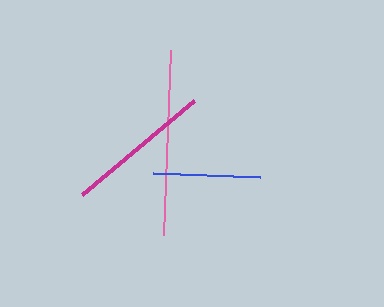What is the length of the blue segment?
The blue segment is approximately 107 pixels long.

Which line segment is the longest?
The pink line is the longest at approximately 186 pixels.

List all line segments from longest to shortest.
From longest to shortest: pink, magenta, blue.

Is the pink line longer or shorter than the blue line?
The pink line is longer than the blue line.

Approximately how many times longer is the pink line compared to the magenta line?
The pink line is approximately 1.3 times the length of the magenta line.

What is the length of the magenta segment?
The magenta segment is approximately 146 pixels long.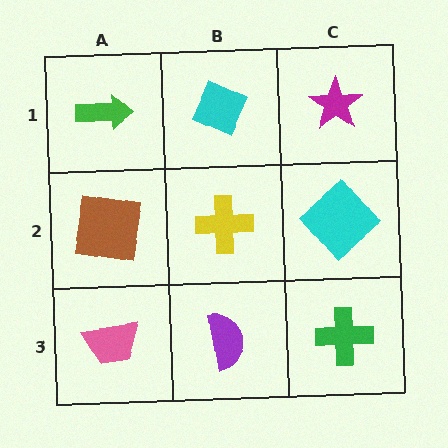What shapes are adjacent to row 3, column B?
A yellow cross (row 2, column B), a pink trapezoid (row 3, column A), a green cross (row 3, column C).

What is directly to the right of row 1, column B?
A magenta star.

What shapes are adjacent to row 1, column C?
A cyan diamond (row 2, column C), a cyan diamond (row 1, column B).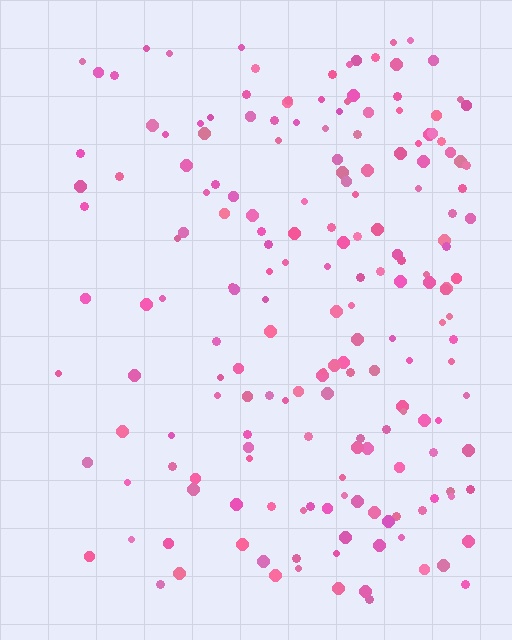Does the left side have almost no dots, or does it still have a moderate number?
Still a moderate number, just noticeably fewer than the right.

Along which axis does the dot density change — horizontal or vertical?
Horizontal.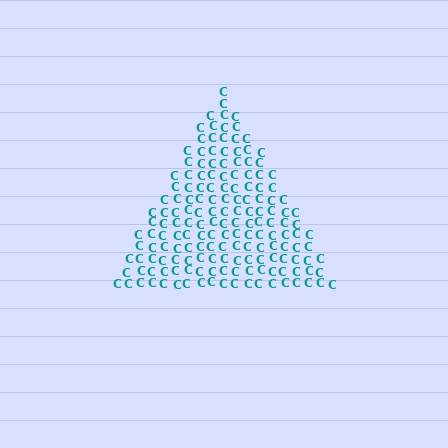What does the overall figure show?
The overall figure shows a triangle.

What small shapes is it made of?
It is made of small letter C's.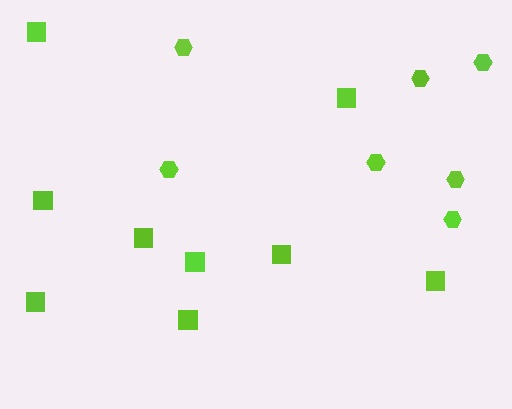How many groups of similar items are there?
There are 2 groups: one group of hexagons (7) and one group of squares (9).